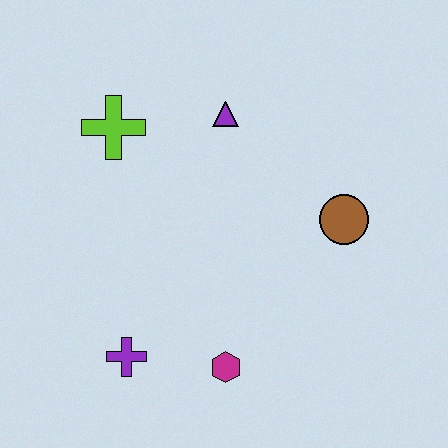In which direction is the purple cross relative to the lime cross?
The purple cross is below the lime cross.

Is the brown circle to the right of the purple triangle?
Yes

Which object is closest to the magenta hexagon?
The purple cross is closest to the magenta hexagon.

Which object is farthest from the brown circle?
The purple cross is farthest from the brown circle.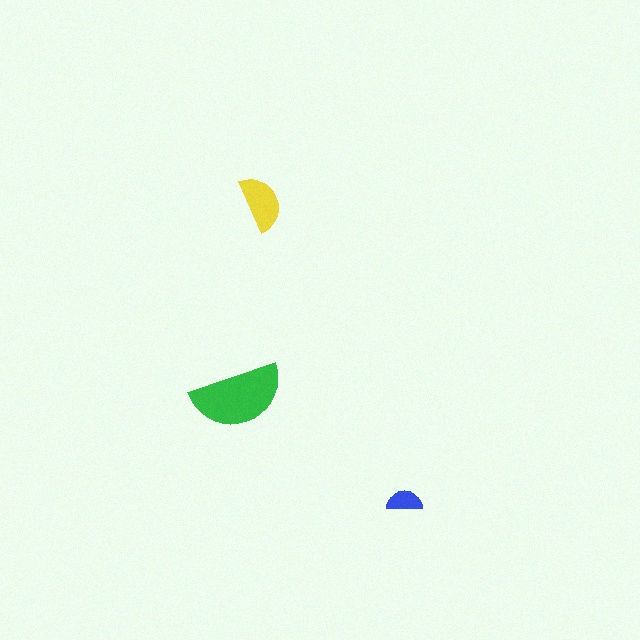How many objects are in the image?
There are 3 objects in the image.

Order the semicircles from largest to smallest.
the green one, the yellow one, the blue one.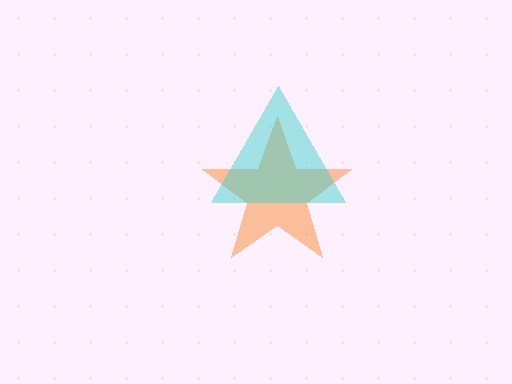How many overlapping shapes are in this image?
There are 2 overlapping shapes in the image.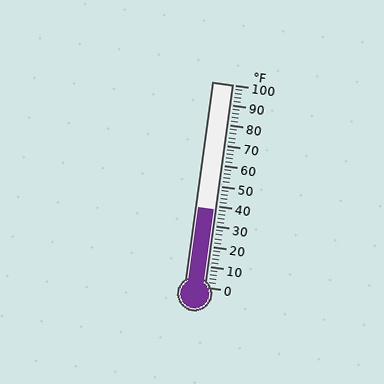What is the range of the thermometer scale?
The thermometer scale ranges from 0°F to 100°F.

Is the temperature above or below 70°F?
The temperature is below 70°F.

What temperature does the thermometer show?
The thermometer shows approximately 38°F.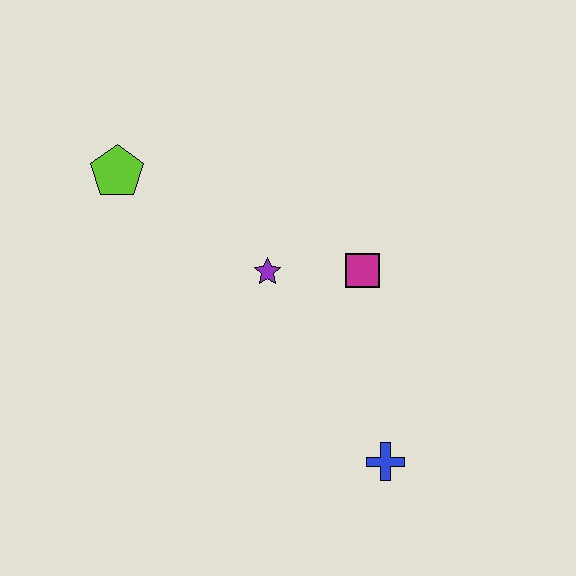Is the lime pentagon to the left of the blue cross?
Yes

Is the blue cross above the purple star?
No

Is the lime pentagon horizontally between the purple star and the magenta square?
No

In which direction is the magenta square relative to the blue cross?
The magenta square is above the blue cross.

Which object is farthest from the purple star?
The blue cross is farthest from the purple star.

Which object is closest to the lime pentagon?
The purple star is closest to the lime pentagon.